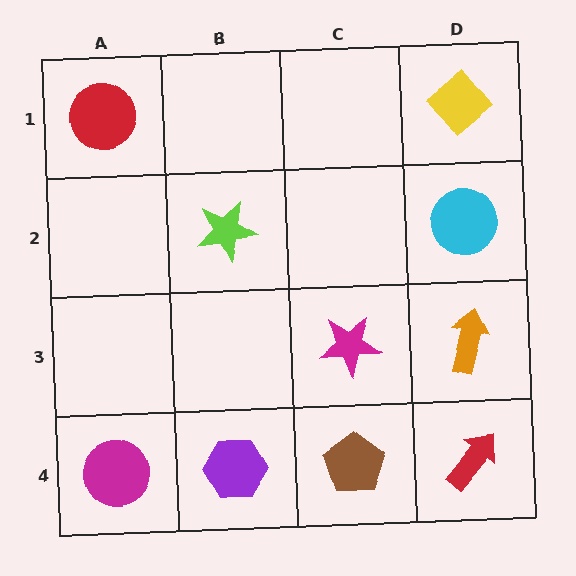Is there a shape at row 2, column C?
No, that cell is empty.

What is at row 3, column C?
A magenta star.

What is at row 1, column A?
A red circle.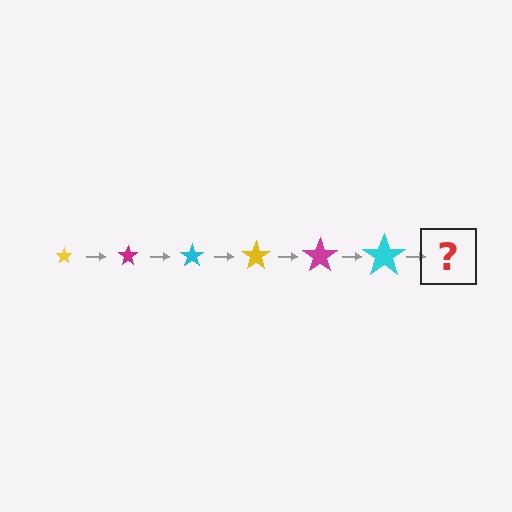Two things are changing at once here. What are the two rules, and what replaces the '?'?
The two rules are that the star grows larger each step and the color cycles through yellow, magenta, and cyan. The '?' should be a yellow star, larger than the previous one.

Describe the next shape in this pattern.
It should be a yellow star, larger than the previous one.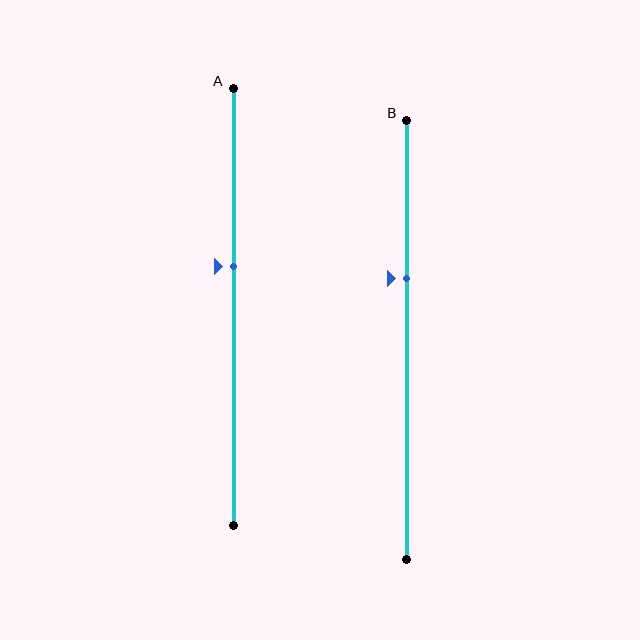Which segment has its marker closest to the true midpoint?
Segment A has its marker closest to the true midpoint.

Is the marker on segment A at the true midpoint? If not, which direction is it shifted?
No, the marker on segment A is shifted upward by about 9% of the segment length.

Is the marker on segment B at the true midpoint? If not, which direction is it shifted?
No, the marker on segment B is shifted upward by about 14% of the segment length.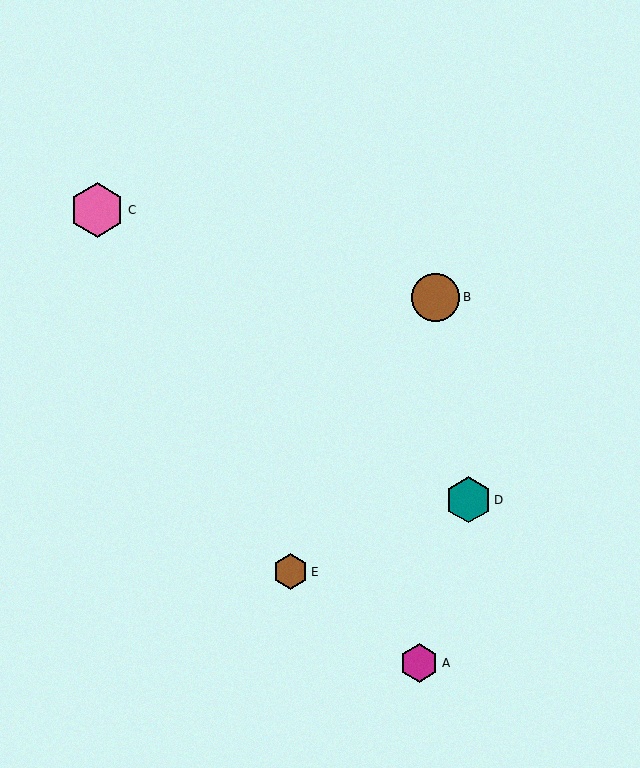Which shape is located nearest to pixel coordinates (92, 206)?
The pink hexagon (labeled C) at (97, 210) is nearest to that location.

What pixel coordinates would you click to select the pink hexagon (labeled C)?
Click at (97, 210) to select the pink hexagon C.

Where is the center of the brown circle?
The center of the brown circle is at (436, 297).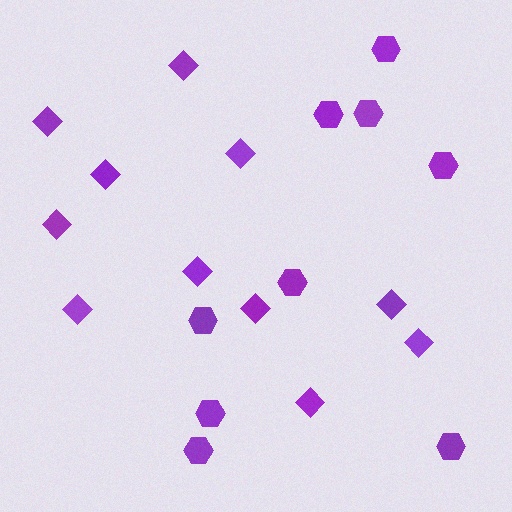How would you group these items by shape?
There are 2 groups: one group of diamonds (11) and one group of hexagons (9).